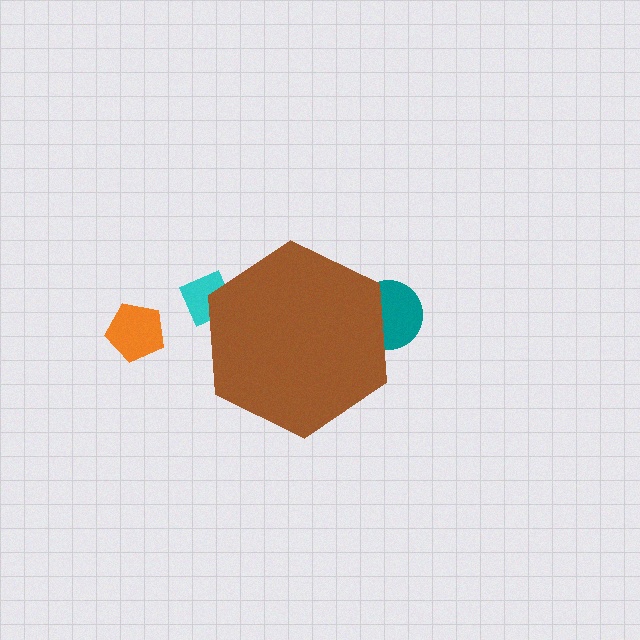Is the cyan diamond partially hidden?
Yes, the cyan diamond is partially hidden behind the brown hexagon.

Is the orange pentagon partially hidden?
No, the orange pentagon is fully visible.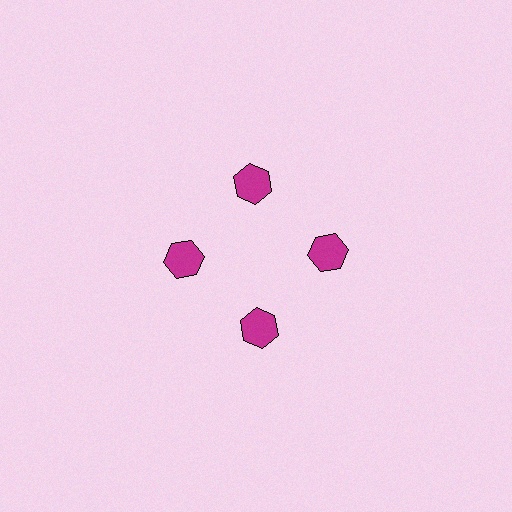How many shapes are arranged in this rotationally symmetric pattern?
There are 4 shapes, arranged in 4 groups of 1.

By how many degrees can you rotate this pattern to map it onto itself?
The pattern maps onto itself every 90 degrees of rotation.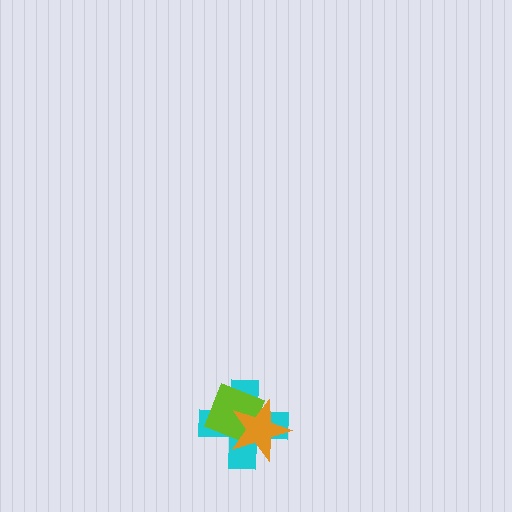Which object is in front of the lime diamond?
The orange star is in front of the lime diamond.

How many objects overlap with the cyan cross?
2 objects overlap with the cyan cross.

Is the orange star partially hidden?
No, no other shape covers it.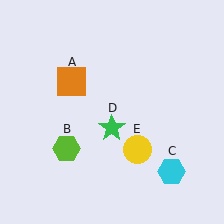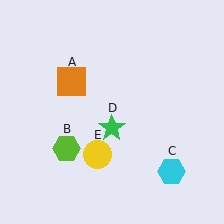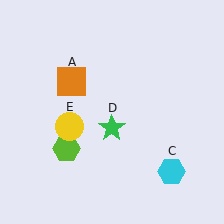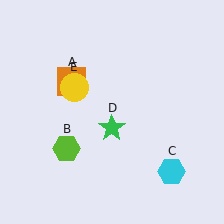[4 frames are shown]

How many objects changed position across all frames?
1 object changed position: yellow circle (object E).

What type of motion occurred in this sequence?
The yellow circle (object E) rotated clockwise around the center of the scene.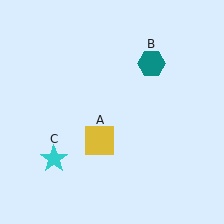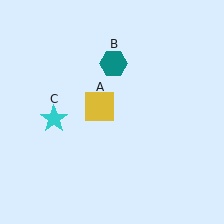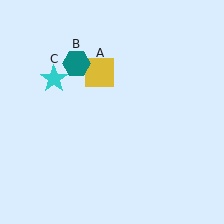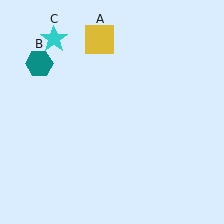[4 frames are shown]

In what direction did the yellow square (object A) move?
The yellow square (object A) moved up.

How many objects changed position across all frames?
3 objects changed position: yellow square (object A), teal hexagon (object B), cyan star (object C).